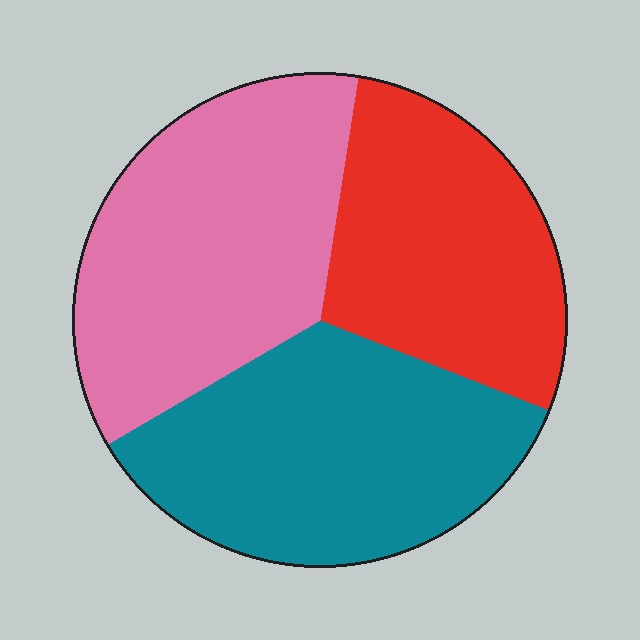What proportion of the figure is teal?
Teal takes up about three eighths (3/8) of the figure.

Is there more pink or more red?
Pink.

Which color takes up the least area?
Red, at roughly 30%.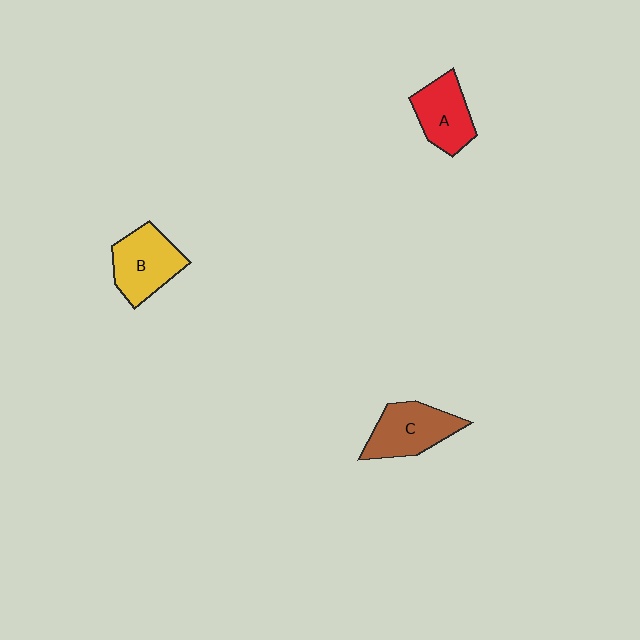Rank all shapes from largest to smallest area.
From largest to smallest: B (yellow), C (brown), A (red).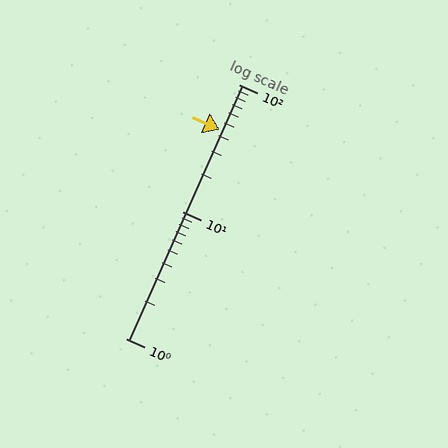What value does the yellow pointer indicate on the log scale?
The pointer indicates approximately 44.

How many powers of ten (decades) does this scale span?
The scale spans 2 decades, from 1 to 100.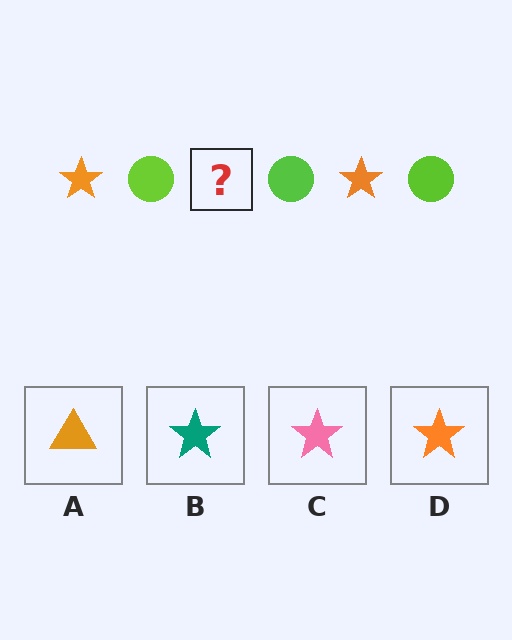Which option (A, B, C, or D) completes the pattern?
D.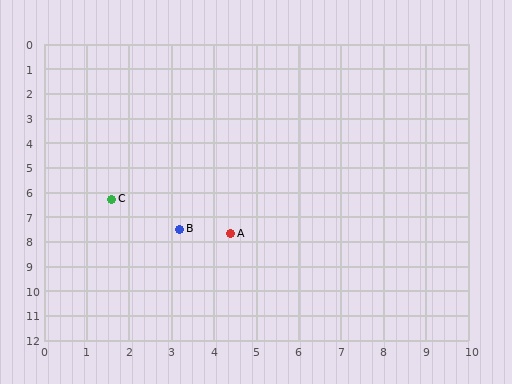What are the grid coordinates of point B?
Point B is at approximately (3.2, 7.5).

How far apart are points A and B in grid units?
Points A and B are about 1.2 grid units apart.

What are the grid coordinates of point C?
Point C is at approximately (1.6, 6.3).